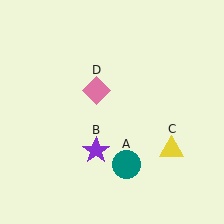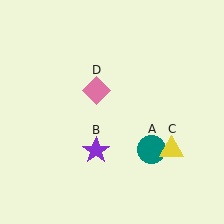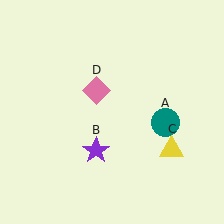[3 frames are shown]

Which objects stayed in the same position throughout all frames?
Purple star (object B) and yellow triangle (object C) and pink diamond (object D) remained stationary.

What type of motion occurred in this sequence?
The teal circle (object A) rotated counterclockwise around the center of the scene.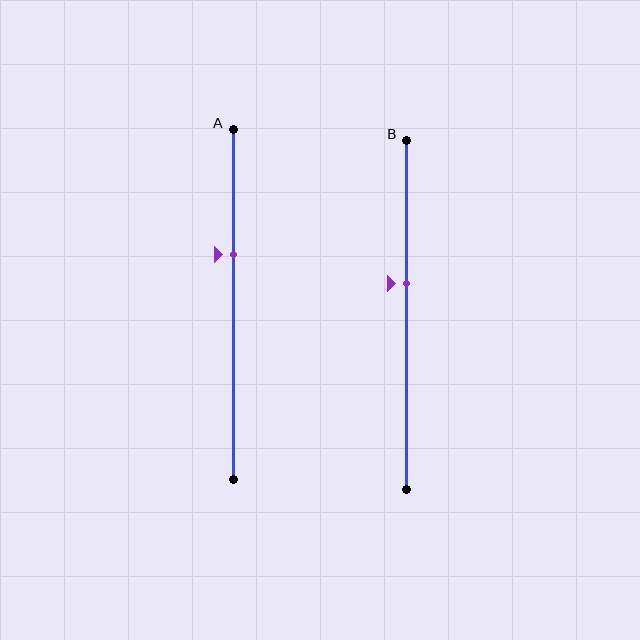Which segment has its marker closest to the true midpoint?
Segment B has its marker closest to the true midpoint.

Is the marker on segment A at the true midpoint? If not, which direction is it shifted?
No, the marker on segment A is shifted upward by about 14% of the segment length.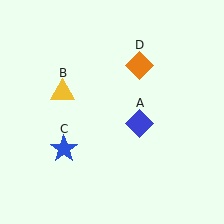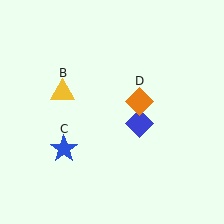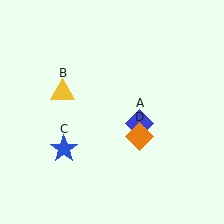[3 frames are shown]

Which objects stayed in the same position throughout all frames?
Blue diamond (object A) and yellow triangle (object B) and blue star (object C) remained stationary.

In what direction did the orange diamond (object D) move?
The orange diamond (object D) moved down.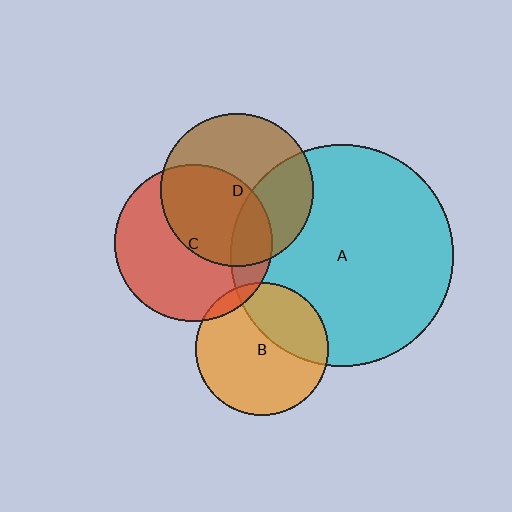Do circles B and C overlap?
Yes.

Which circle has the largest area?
Circle A (cyan).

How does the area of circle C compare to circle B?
Approximately 1.4 times.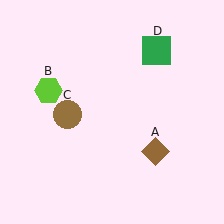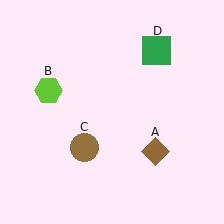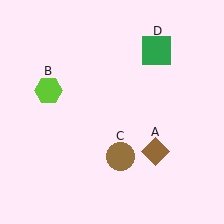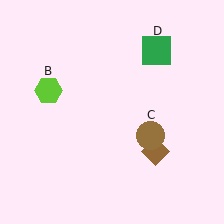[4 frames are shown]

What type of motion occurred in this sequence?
The brown circle (object C) rotated counterclockwise around the center of the scene.